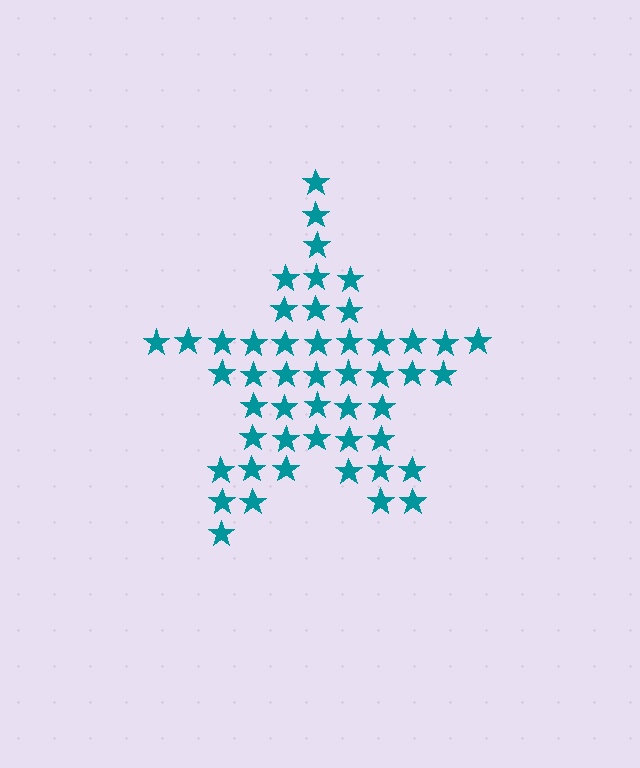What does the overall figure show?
The overall figure shows a star.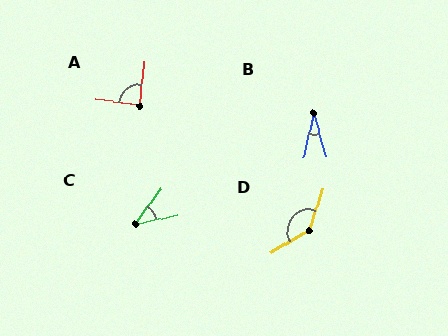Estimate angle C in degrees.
Approximately 41 degrees.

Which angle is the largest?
D, at approximately 139 degrees.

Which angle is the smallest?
B, at approximately 27 degrees.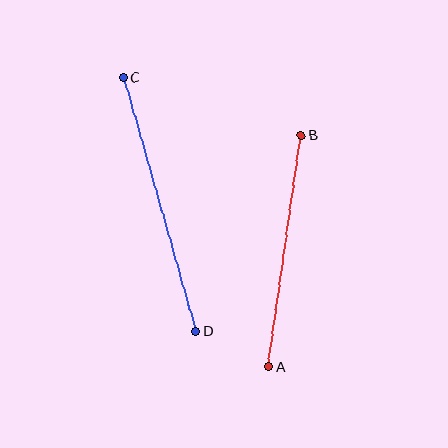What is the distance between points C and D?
The distance is approximately 264 pixels.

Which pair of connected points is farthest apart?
Points C and D are farthest apart.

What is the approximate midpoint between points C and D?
The midpoint is at approximately (160, 205) pixels.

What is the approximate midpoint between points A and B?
The midpoint is at approximately (285, 251) pixels.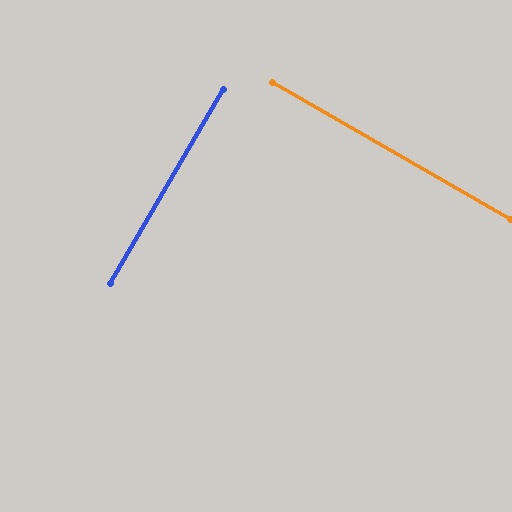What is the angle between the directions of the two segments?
Approximately 90 degrees.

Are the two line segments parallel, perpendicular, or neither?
Perpendicular — they meet at approximately 90°.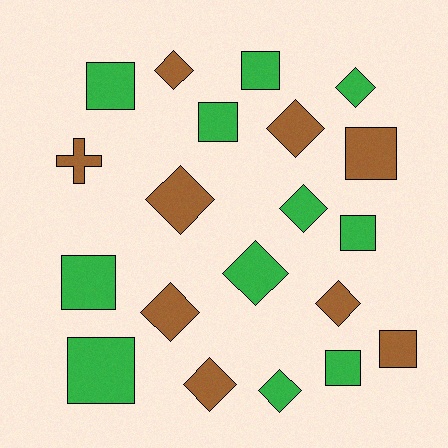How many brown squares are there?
There are 2 brown squares.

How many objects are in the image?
There are 20 objects.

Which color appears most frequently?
Green, with 11 objects.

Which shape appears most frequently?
Diamond, with 10 objects.